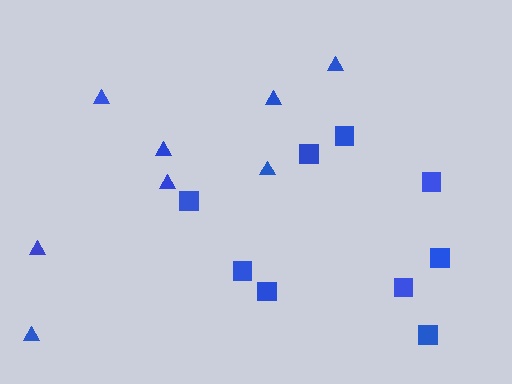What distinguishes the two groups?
There are 2 groups: one group of squares (9) and one group of triangles (8).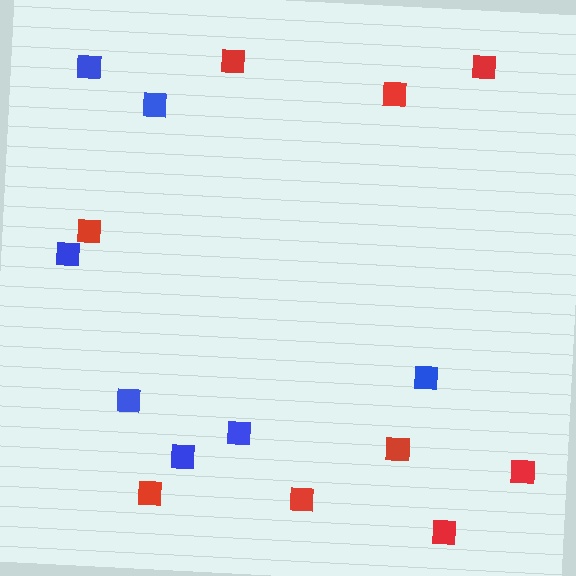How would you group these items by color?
There are 2 groups: one group of red squares (9) and one group of blue squares (7).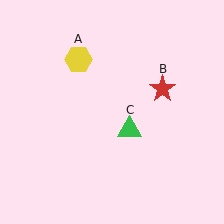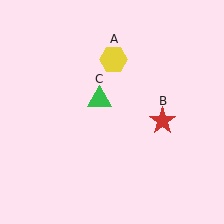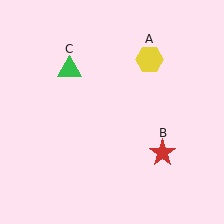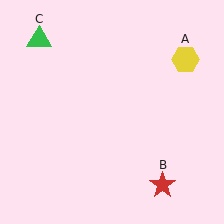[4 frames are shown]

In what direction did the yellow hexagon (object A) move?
The yellow hexagon (object A) moved right.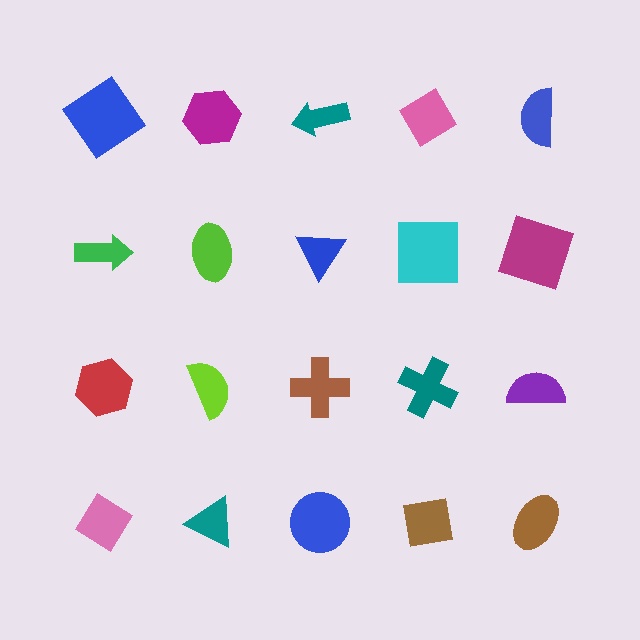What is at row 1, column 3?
A teal arrow.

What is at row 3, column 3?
A brown cross.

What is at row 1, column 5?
A blue semicircle.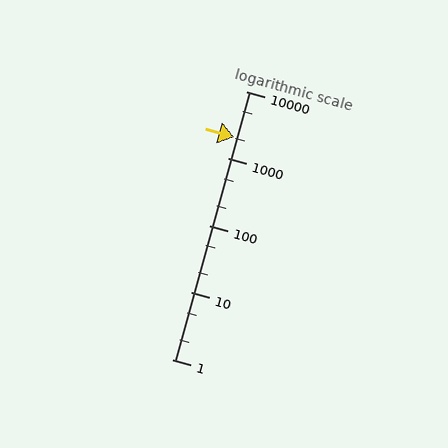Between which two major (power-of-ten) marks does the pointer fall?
The pointer is between 1000 and 10000.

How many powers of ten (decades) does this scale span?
The scale spans 4 decades, from 1 to 10000.